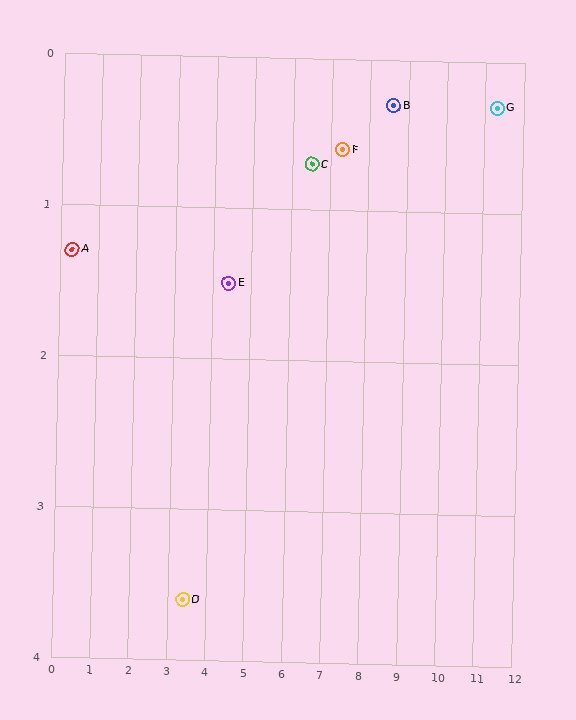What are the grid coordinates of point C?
Point C is at approximately (6.5, 0.7).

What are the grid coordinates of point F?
Point F is at approximately (7.3, 0.6).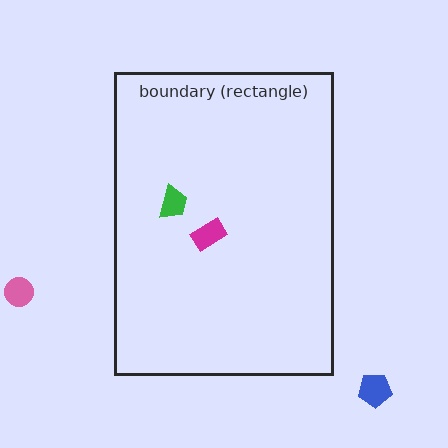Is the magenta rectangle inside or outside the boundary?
Inside.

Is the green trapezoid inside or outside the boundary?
Inside.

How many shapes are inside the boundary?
2 inside, 2 outside.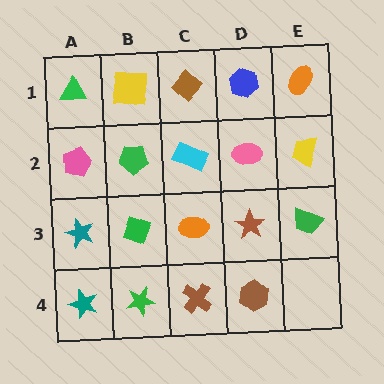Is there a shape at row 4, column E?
No, that cell is empty.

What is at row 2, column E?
A yellow trapezoid.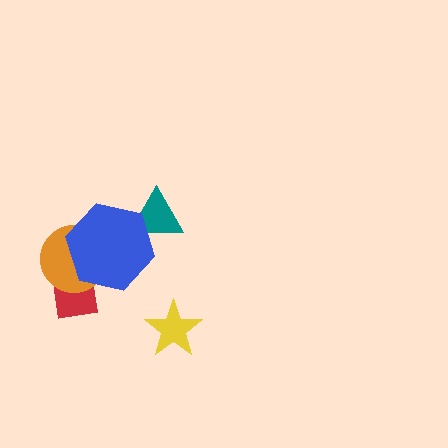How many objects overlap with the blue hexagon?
3 objects overlap with the blue hexagon.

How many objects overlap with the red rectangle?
2 objects overlap with the red rectangle.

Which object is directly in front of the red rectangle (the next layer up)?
The orange circle is directly in front of the red rectangle.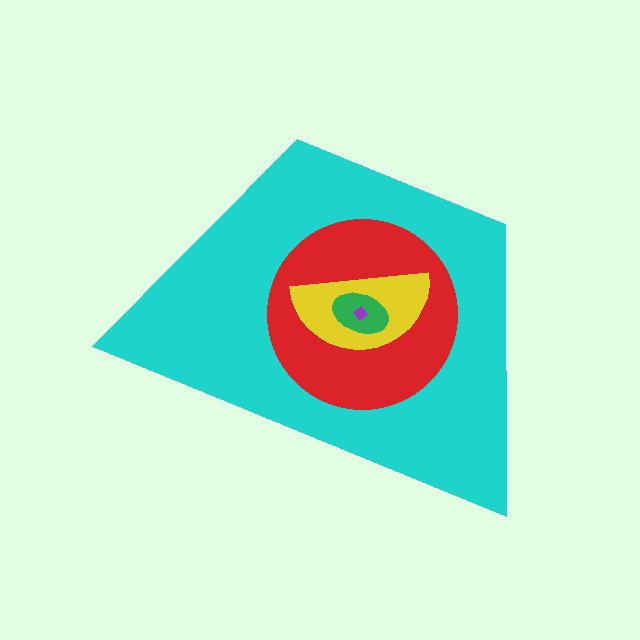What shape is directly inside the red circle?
The yellow semicircle.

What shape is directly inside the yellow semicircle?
The green ellipse.